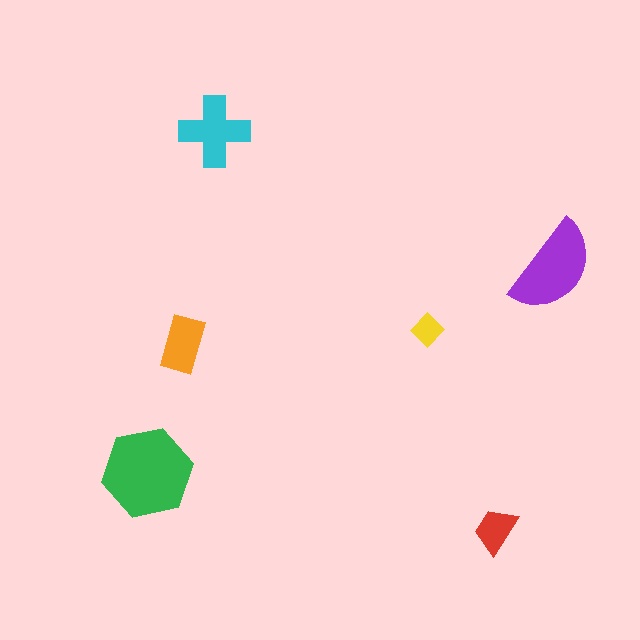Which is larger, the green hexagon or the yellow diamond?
The green hexagon.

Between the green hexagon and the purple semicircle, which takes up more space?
The green hexagon.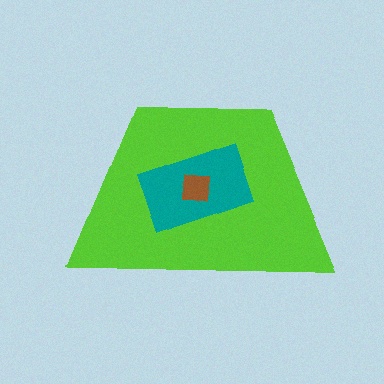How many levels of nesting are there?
3.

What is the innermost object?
The brown square.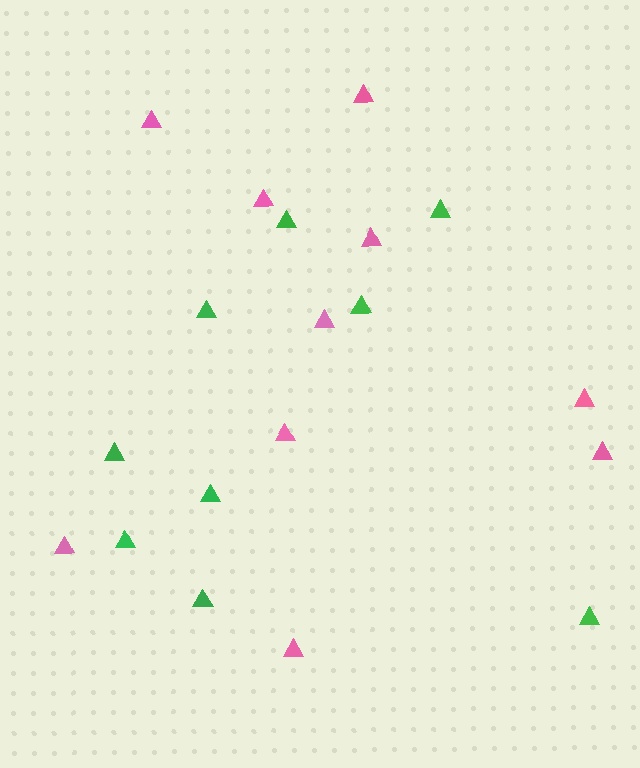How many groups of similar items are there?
There are 2 groups: one group of green triangles (9) and one group of pink triangles (10).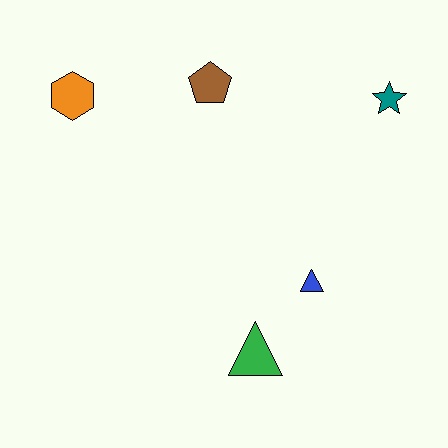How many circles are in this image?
There are no circles.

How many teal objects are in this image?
There is 1 teal object.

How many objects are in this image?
There are 5 objects.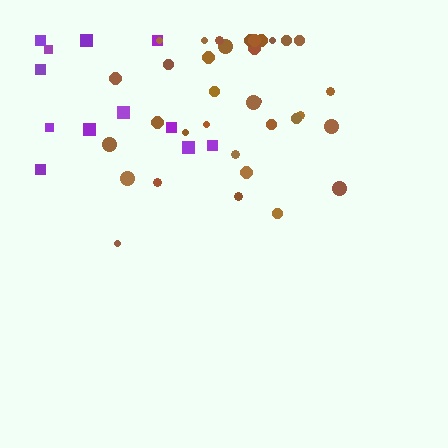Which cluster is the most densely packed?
Brown.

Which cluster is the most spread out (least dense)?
Purple.